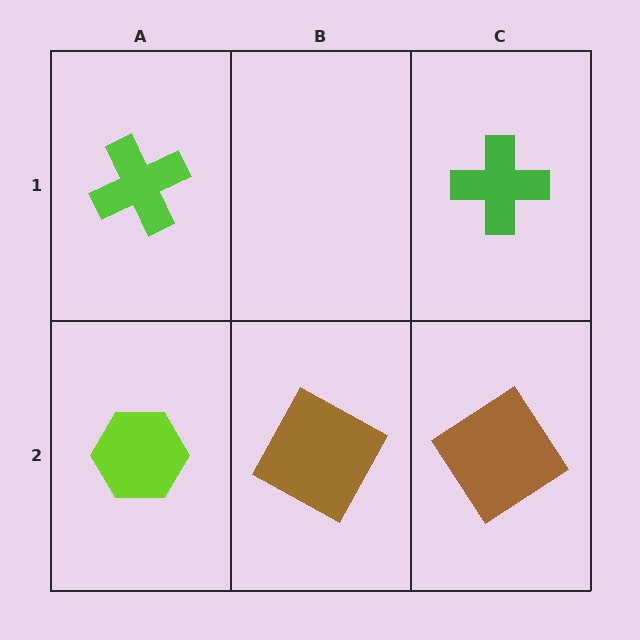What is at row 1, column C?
A green cross.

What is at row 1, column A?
A lime cross.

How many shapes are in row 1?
2 shapes.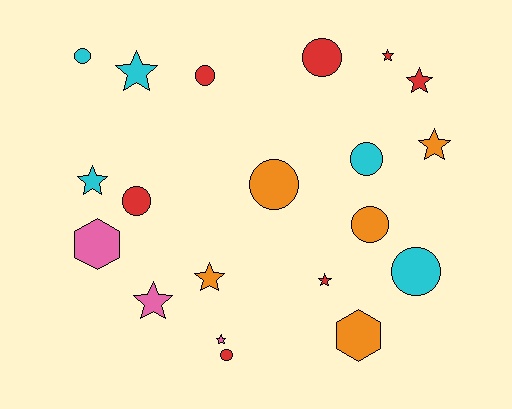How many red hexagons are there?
There are no red hexagons.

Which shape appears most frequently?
Star, with 9 objects.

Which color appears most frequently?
Red, with 7 objects.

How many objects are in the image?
There are 20 objects.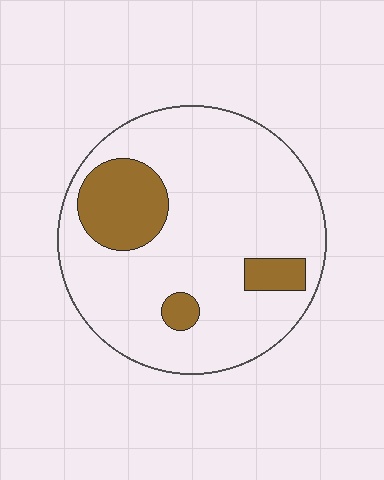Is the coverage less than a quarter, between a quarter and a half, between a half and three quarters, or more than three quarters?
Less than a quarter.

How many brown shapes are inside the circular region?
3.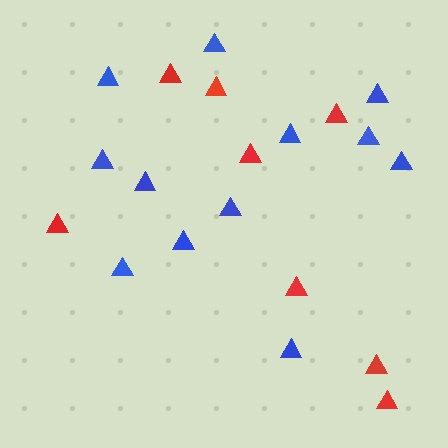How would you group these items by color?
There are 2 groups: one group of red triangles (8) and one group of blue triangles (12).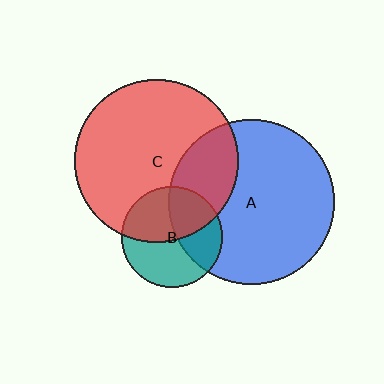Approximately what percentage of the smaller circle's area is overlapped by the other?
Approximately 50%.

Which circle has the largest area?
Circle A (blue).